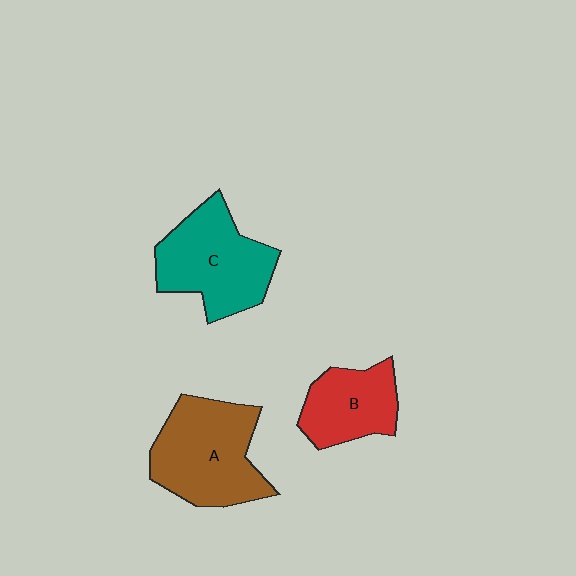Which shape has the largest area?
Shape A (brown).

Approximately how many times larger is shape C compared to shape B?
Approximately 1.5 times.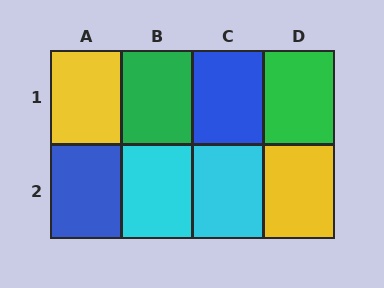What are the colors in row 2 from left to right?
Blue, cyan, cyan, yellow.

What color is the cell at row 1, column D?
Green.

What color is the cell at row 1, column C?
Blue.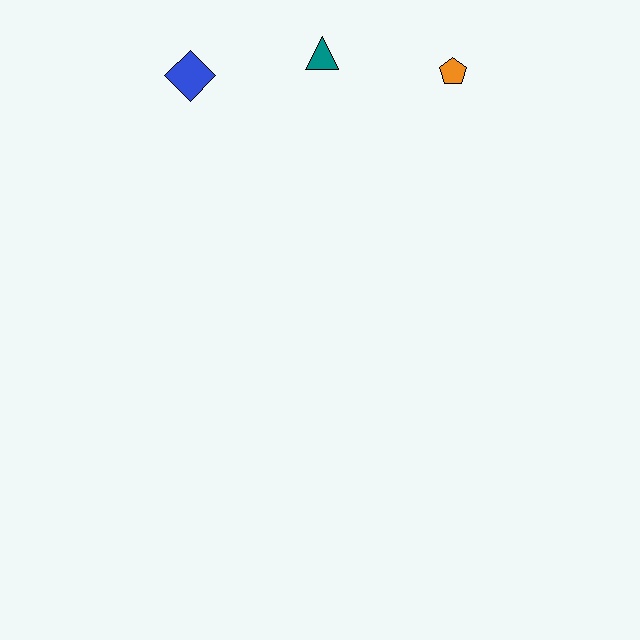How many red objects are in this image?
There are no red objects.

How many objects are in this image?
There are 3 objects.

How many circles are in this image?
There are no circles.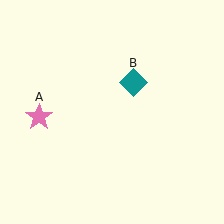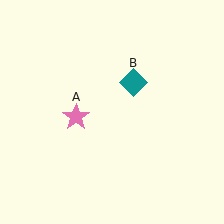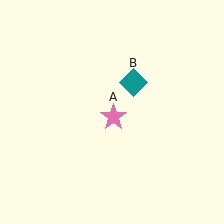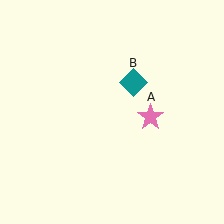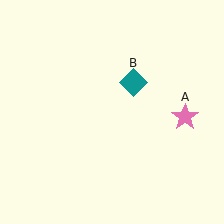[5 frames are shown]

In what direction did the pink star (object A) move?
The pink star (object A) moved right.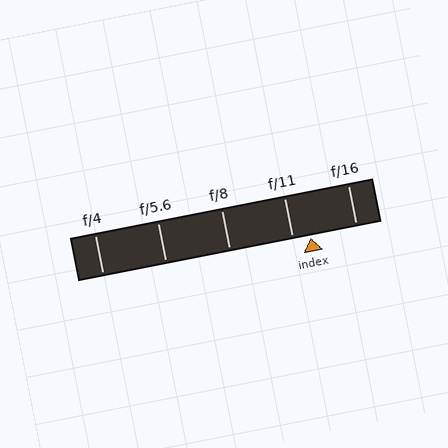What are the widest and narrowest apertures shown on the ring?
The widest aperture shown is f/4 and the narrowest is f/16.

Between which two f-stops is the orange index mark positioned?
The index mark is between f/11 and f/16.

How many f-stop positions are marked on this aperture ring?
There are 5 f-stop positions marked.